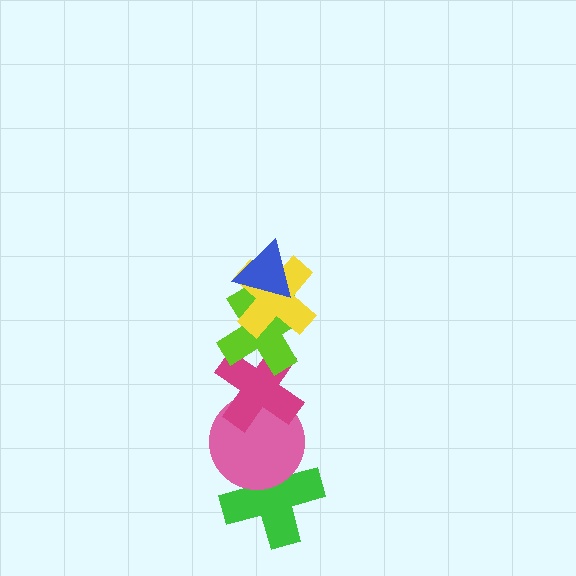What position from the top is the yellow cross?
The yellow cross is 2nd from the top.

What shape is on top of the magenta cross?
The lime cross is on top of the magenta cross.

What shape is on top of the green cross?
The pink circle is on top of the green cross.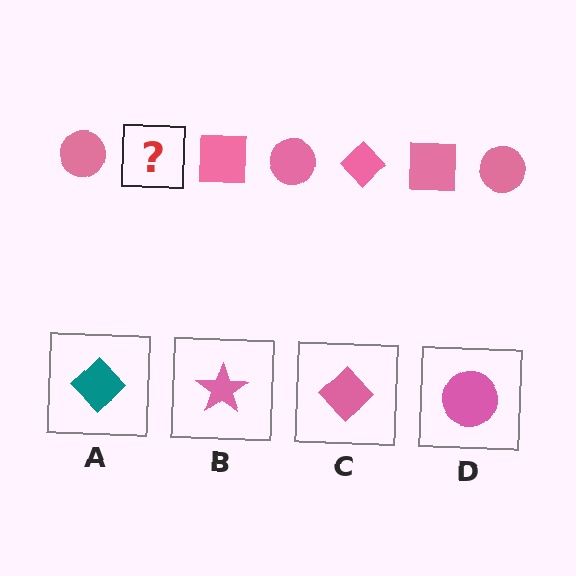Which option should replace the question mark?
Option C.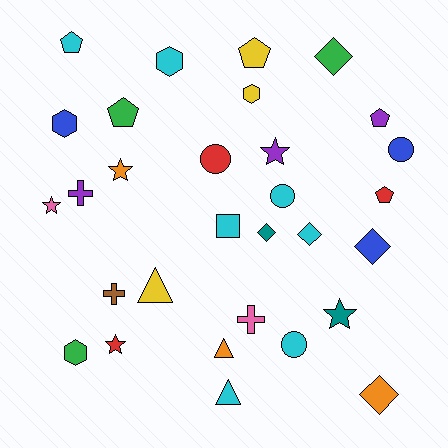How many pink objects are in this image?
There are 2 pink objects.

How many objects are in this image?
There are 30 objects.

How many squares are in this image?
There is 1 square.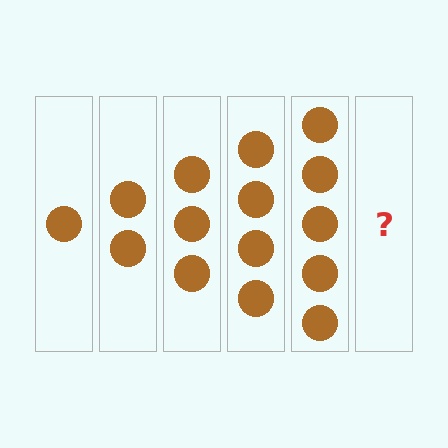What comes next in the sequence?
The next element should be 6 circles.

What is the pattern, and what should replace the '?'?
The pattern is that each step adds one more circle. The '?' should be 6 circles.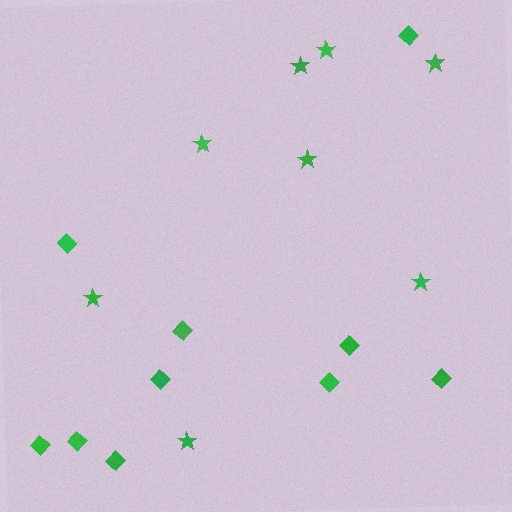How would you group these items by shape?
There are 2 groups: one group of stars (8) and one group of diamonds (10).